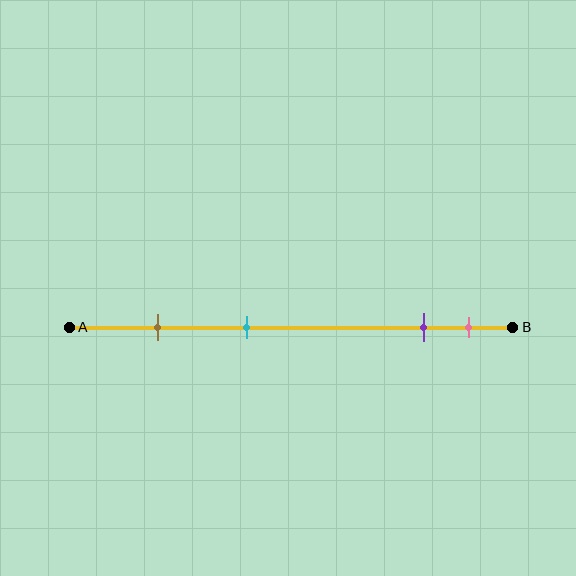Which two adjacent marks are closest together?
The purple and pink marks are the closest adjacent pair.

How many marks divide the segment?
There are 4 marks dividing the segment.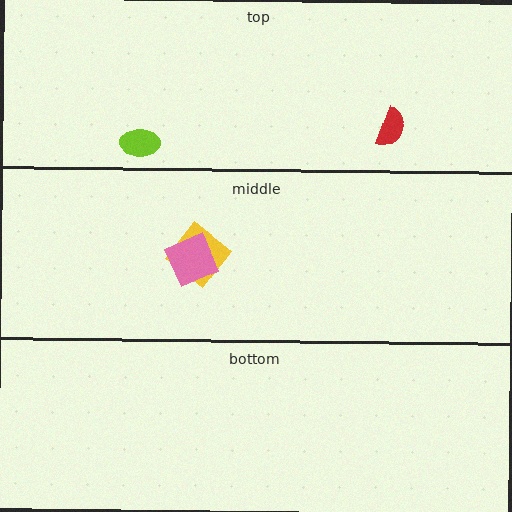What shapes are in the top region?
The lime ellipse, the red semicircle.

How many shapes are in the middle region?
2.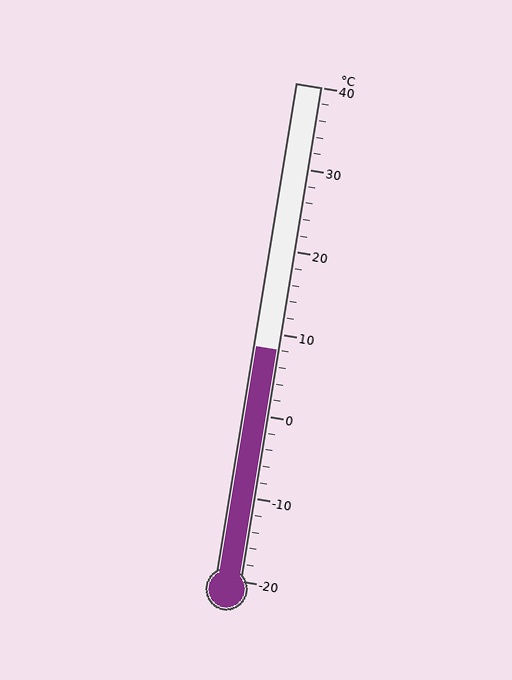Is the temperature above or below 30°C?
The temperature is below 30°C.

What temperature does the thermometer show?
The thermometer shows approximately 8°C.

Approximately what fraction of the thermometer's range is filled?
The thermometer is filled to approximately 45% of its range.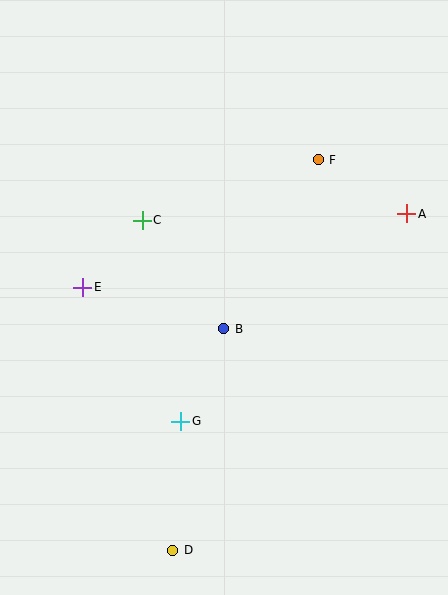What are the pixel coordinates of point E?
Point E is at (83, 287).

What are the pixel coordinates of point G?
Point G is at (181, 421).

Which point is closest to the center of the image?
Point B at (224, 329) is closest to the center.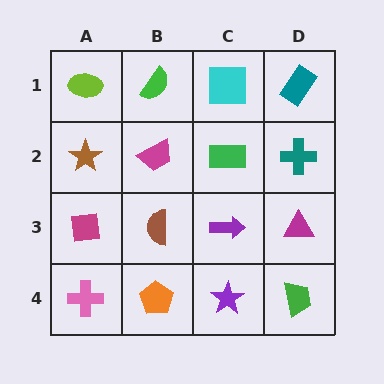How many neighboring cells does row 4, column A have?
2.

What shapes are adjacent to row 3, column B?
A magenta trapezoid (row 2, column B), an orange pentagon (row 4, column B), a magenta square (row 3, column A), a purple arrow (row 3, column C).